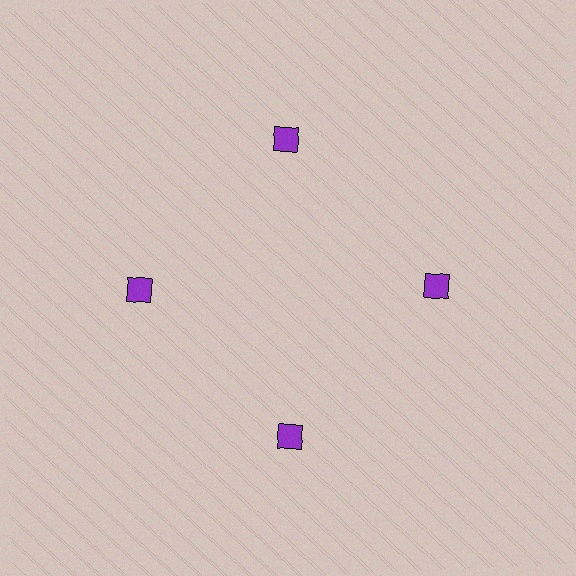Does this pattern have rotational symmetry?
Yes, this pattern has 4-fold rotational symmetry. It looks the same after rotating 90 degrees around the center.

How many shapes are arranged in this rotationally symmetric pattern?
There are 4 shapes, arranged in 4 groups of 1.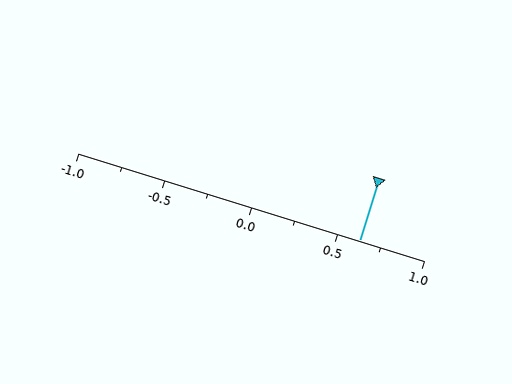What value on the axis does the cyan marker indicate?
The marker indicates approximately 0.62.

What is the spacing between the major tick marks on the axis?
The major ticks are spaced 0.5 apart.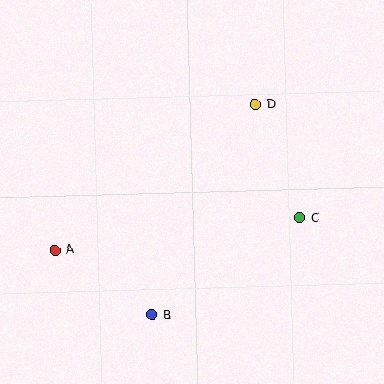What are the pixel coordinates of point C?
Point C is at (300, 218).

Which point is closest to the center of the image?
Point D at (255, 105) is closest to the center.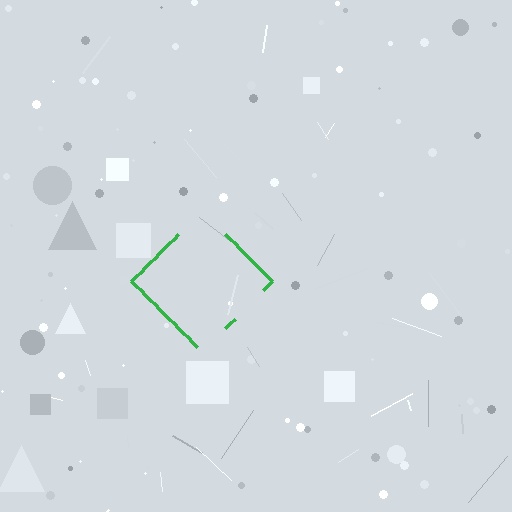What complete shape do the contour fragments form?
The contour fragments form a diamond.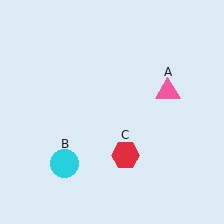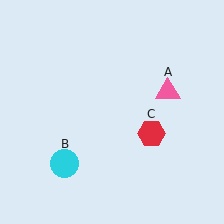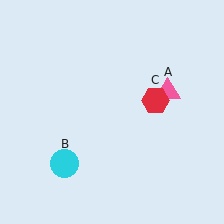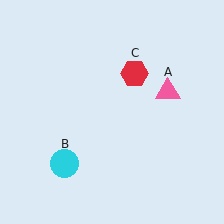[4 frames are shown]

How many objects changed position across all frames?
1 object changed position: red hexagon (object C).